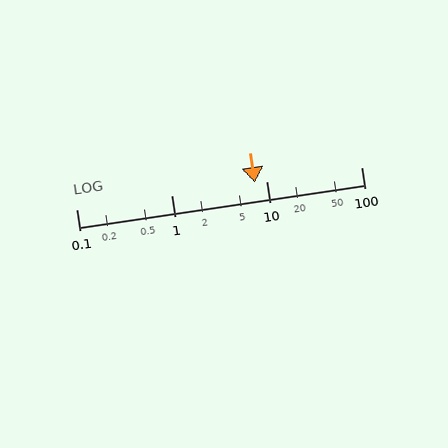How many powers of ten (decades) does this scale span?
The scale spans 3 decades, from 0.1 to 100.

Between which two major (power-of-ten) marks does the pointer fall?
The pointer is between 1 and 10.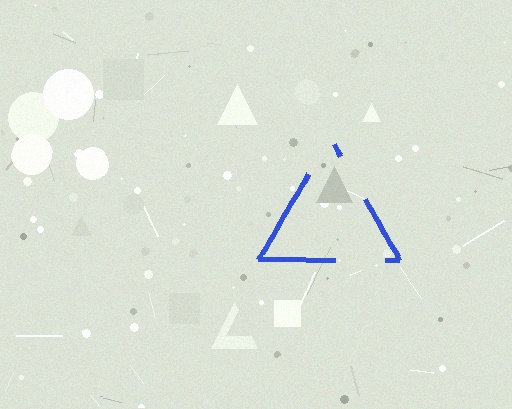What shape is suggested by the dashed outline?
The dashed outline suggests a triangle.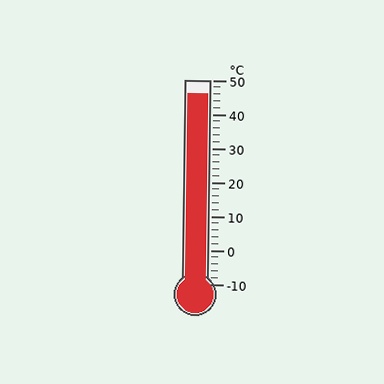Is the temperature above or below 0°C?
The temperature is above 0°C.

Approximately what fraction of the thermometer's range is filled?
The thermometer is filled to approximately 95% of its range.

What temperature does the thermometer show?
The thermometer shows approximately 46°C.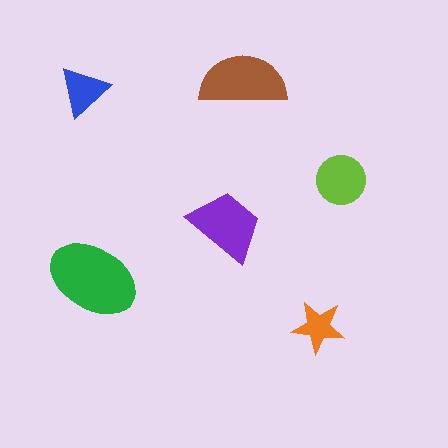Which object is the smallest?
The orange star.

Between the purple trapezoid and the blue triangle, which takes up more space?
The purple trapezoid.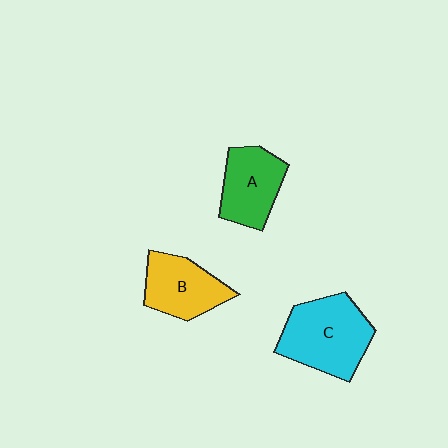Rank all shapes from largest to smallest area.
From largest to smallest: C (cyan), B (yellow), A (green).